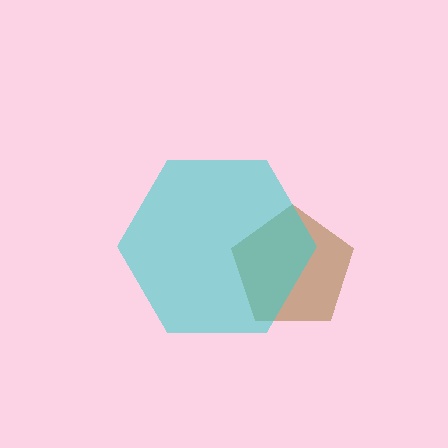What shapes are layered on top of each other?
The layered shapes are: a brown pentagon, a cyan hexagon.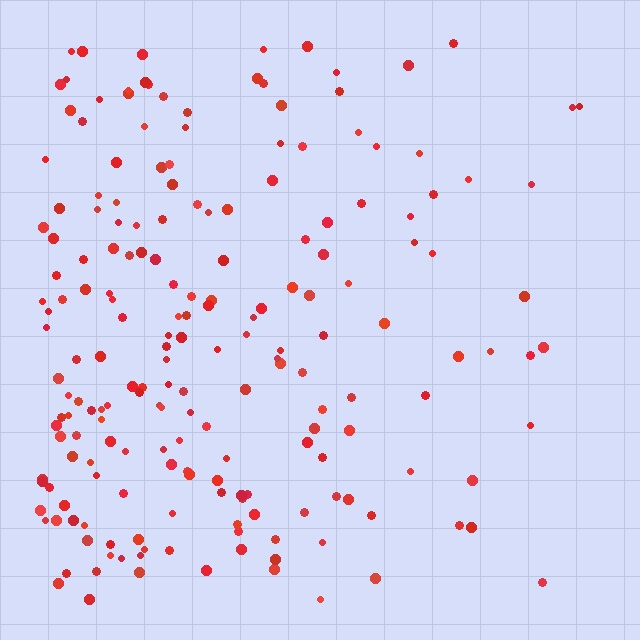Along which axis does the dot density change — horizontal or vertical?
Horizontal.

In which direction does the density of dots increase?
From right to left, with the left side densest.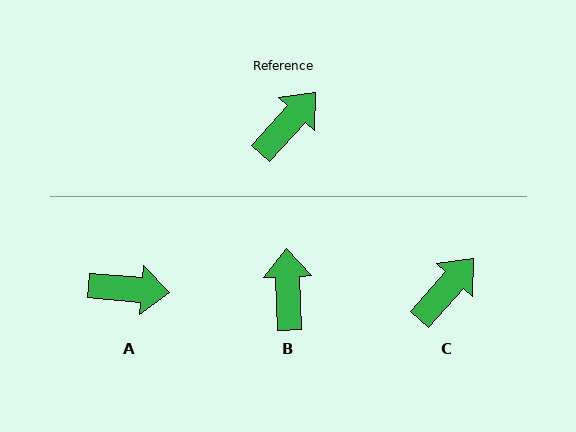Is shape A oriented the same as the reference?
No, it is off by about 53 degrees.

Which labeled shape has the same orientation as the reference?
C.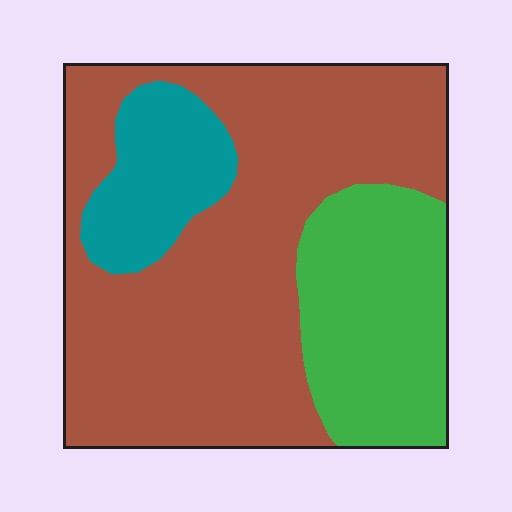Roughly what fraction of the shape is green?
Green takes up between a sixth and a third of the shape.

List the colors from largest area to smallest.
From largest to smallest: brown, green, teal.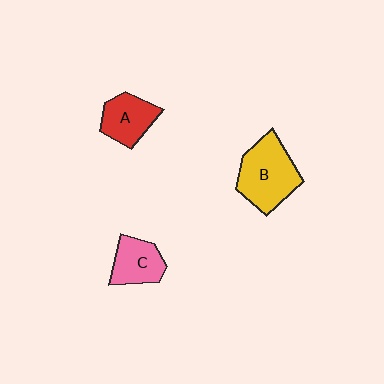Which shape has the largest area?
Shape B (yellow).